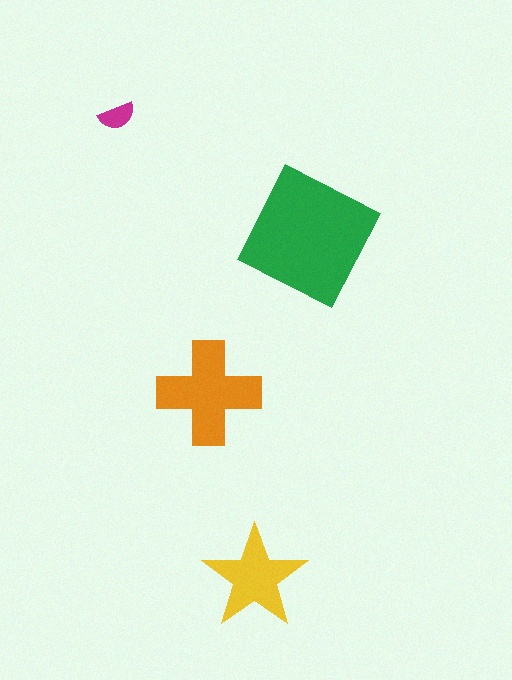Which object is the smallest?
The magenta semicircle.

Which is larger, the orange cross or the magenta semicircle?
The orange cross.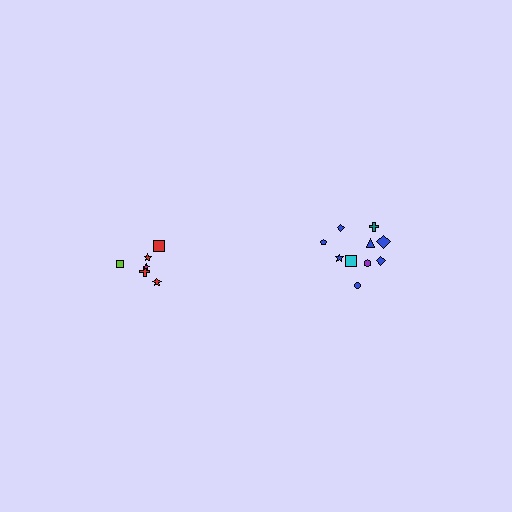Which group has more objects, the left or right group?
The right group.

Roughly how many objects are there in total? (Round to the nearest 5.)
Roughly 15 objects in total.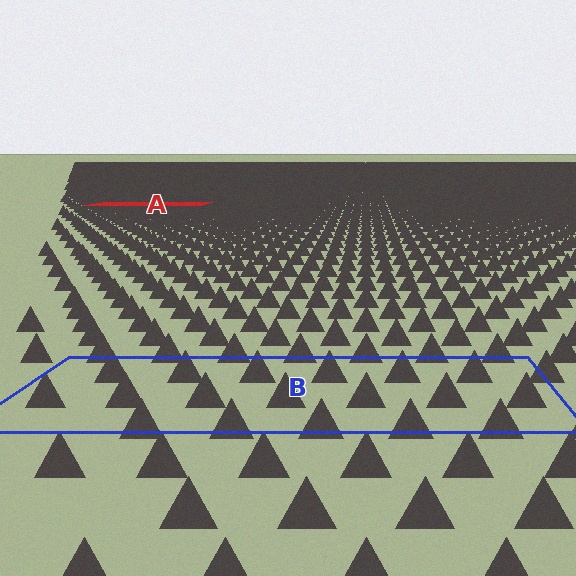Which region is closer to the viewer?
Region B is closer. The texture elements there are larger and more spread out.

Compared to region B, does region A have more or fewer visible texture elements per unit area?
Region A has more texture elements per unit area — they are packed more densely because it is farther away.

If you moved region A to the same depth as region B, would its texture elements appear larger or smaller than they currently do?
They would appear larger. At a closer depth, the same texture elements are projected at a bigger on-screen size.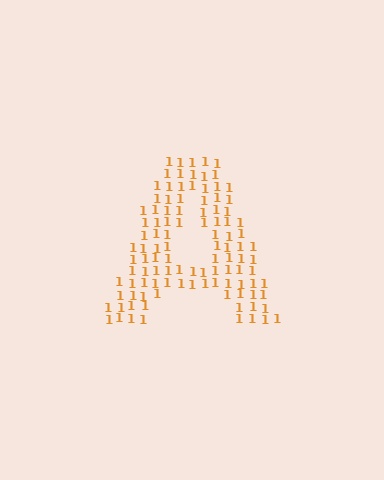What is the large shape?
The large shape is the letter A.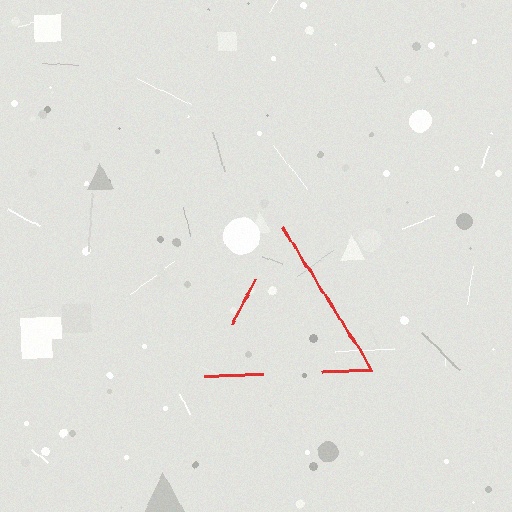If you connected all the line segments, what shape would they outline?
They would outline a triangle.